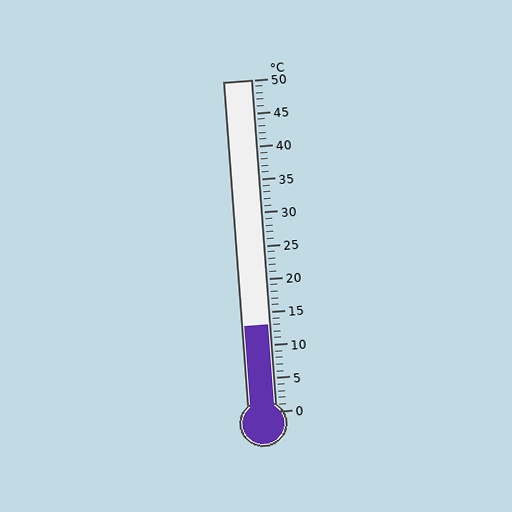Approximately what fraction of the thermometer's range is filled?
The thermometer is filled to approximately 25% of its range.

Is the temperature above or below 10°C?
The temperature is above 10°C.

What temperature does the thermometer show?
The thermometer shows approximately 13°C.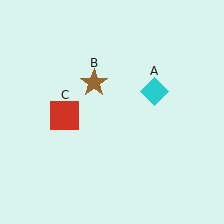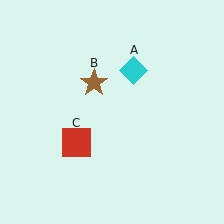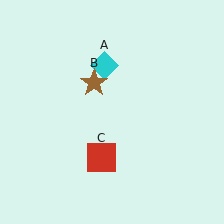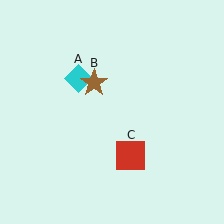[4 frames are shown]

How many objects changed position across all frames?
2 objects changed position: cyan diamond (object A), red square (object C).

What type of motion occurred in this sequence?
The cyan diamond (object A), red square (object C) rotated counterclockwise around the center of the scene.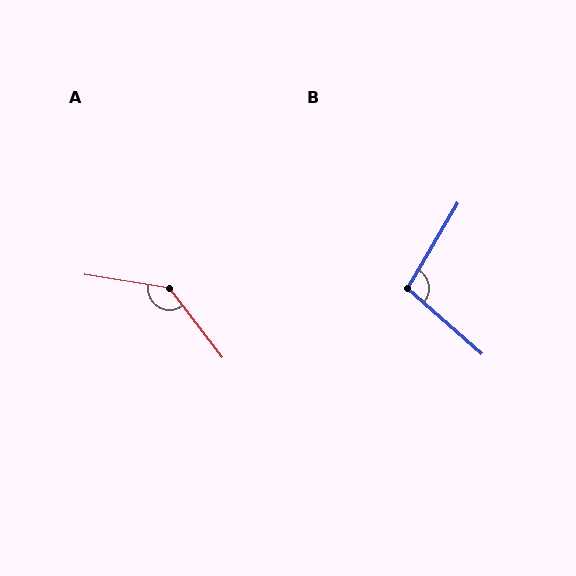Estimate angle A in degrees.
Approximately 136 degrees.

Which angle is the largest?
A, at approximately 136 degrees.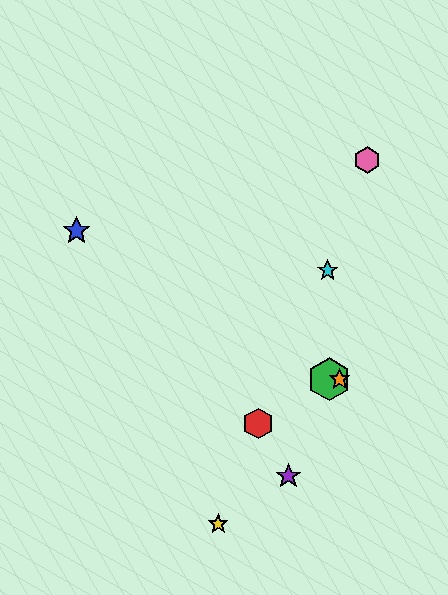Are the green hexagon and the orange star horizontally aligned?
Yes, both are at y≈379.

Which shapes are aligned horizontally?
The green hexagon, the orange star are aligned horizontally.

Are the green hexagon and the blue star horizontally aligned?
No, the green hexagon is at y≈379 and the blue star is at y≈231.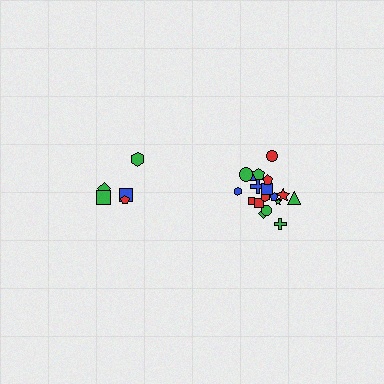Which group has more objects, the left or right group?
The right group.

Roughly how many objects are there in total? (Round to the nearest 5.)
Roughly 25 objects in total.